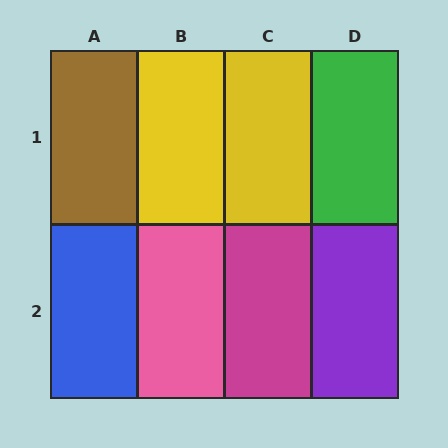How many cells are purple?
1 cell is purple.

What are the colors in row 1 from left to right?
Brown, yellow, yellow, green.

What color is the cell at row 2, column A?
Blue.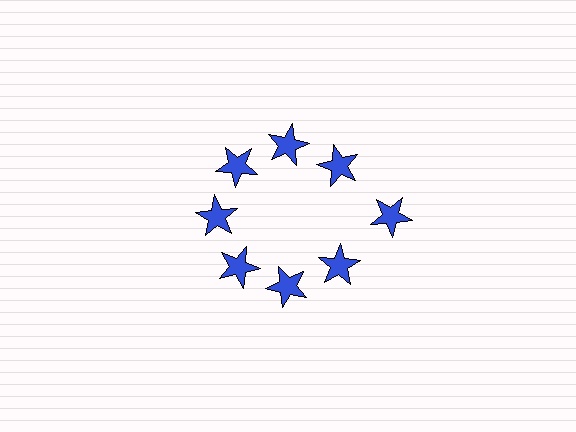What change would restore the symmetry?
The symmetry would be restored by moving it inward, back onto the ring so that all 8 stars sit at equal angles and equal distance from the center.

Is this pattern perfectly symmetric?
No. The 8 blue stars are arranged in a ring, but one element near the 3 o'clock position is pushed outward from the center, breaking the 8-fold rotational symmetry.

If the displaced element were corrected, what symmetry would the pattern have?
It would have 8-fold rotational symmetry — the pattern would map onto itself every 45 degrees.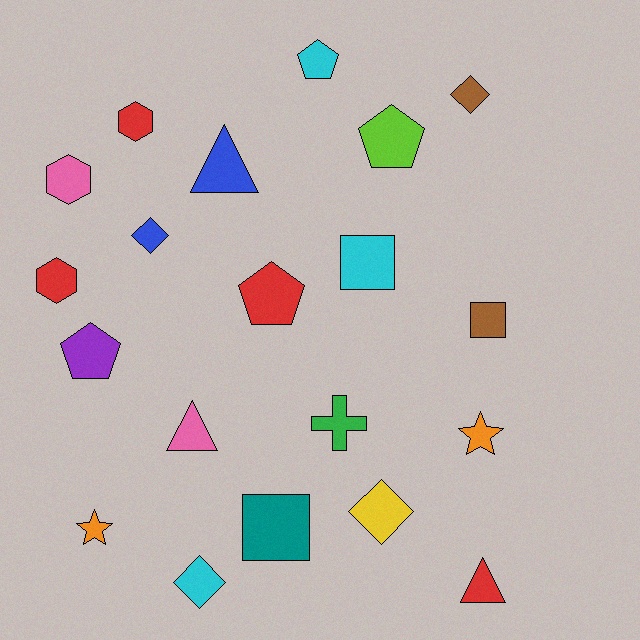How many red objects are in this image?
There are 4 red objects.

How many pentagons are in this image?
There are 4 pentagons.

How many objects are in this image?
There are 20 objects.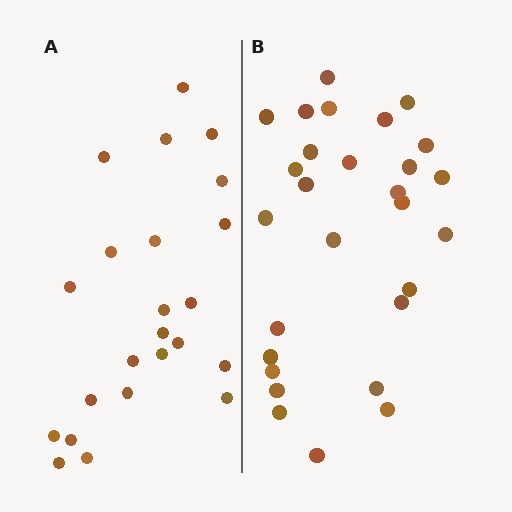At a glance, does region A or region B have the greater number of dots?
Region B (the right region) has more dots.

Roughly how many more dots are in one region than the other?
Region B has about 5 more dots than region A.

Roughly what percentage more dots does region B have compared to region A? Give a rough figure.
About 20% more.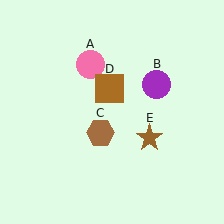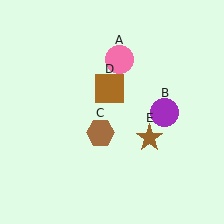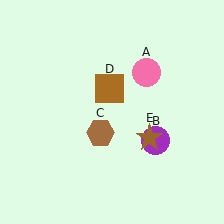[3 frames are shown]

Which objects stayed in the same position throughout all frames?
Brown hexagon (object C) and brown square (object D) and brown star (object E) remained stationary.